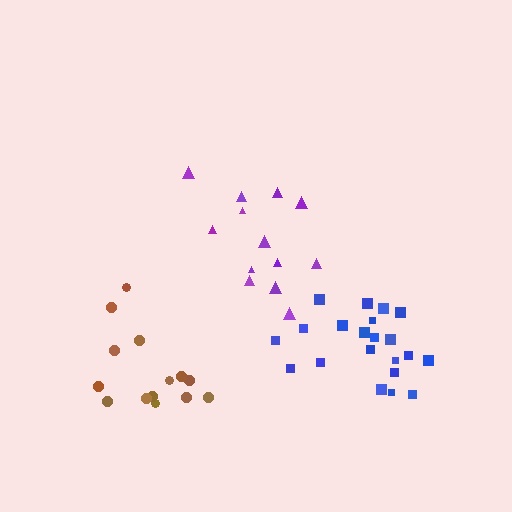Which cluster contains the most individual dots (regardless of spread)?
Blue (21).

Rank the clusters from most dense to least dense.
blue, brown, purple.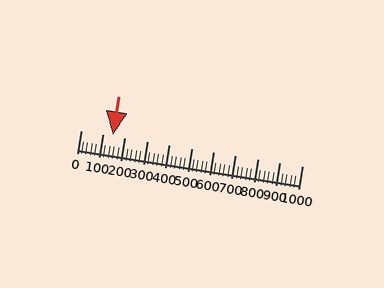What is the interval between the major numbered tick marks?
The major tick marks are spaced 100 units apart.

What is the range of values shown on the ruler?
The ruler shows values from 0 to 1000.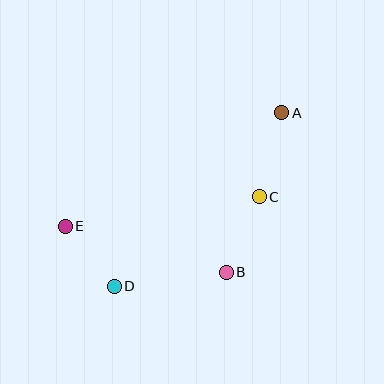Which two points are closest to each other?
Points D and E are closest to each other.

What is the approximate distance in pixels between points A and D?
The distance between A and D is approximately 241 pixels.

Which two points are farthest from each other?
Points A and E are farthest from each other.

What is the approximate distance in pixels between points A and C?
The distance between A and C is approximately 87 pixels.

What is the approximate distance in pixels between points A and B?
The distance between A and B is approximately 169 pixels.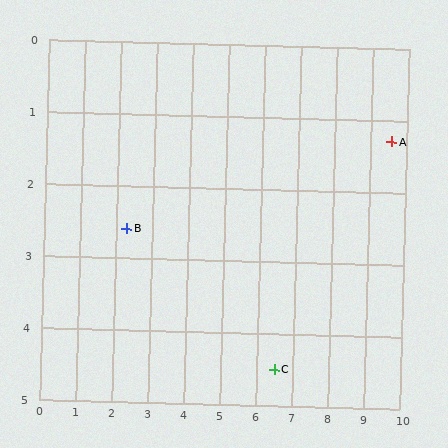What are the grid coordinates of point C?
Point C is at approximately (6.5, 4.5).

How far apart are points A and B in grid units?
Points A and B are about 7.4 grid units apart.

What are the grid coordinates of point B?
Point B is at approximately (2.3, 2.6).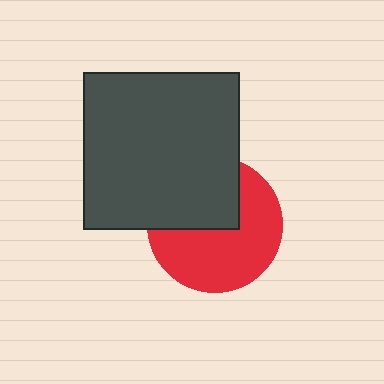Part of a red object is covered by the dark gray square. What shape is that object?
It is a circle.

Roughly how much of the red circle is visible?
About half of it is visible (roughly 61%).